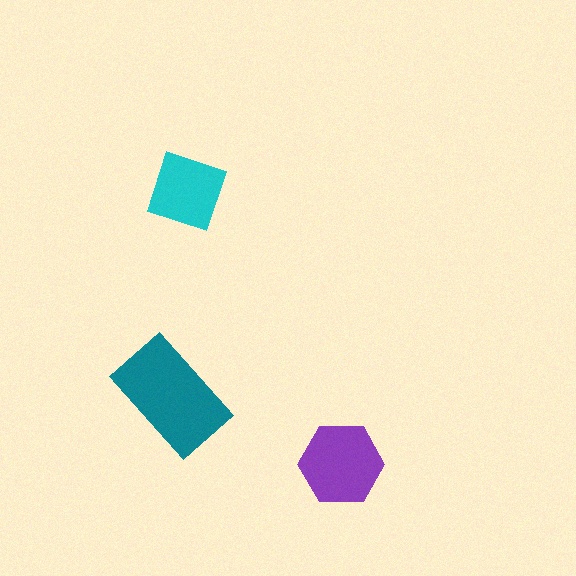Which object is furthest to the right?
The purple hexagon is rightmost.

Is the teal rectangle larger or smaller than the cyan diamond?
Larger.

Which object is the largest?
The teal rectangle.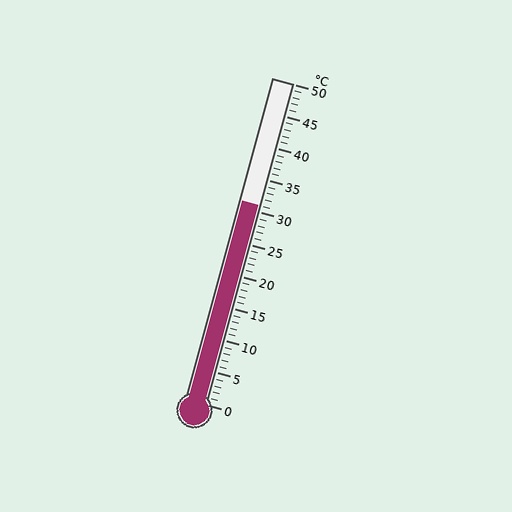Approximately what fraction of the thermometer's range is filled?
The thermometer is filled to approximately 60% of its range.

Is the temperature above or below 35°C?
The temperature is below 35°C.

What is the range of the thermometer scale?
The thermometer scale ranges from 0°C to 50°C.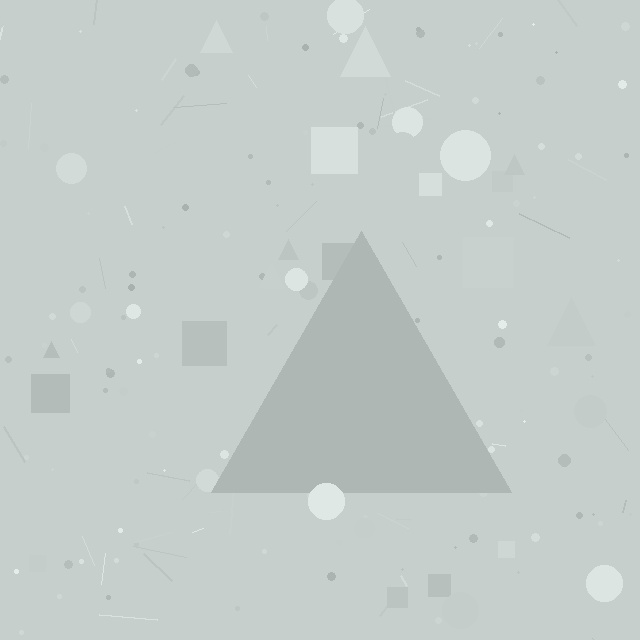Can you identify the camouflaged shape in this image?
The camouflaged shape is a triangle.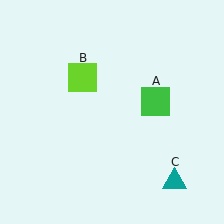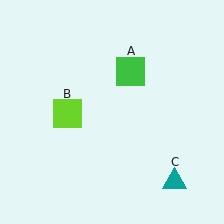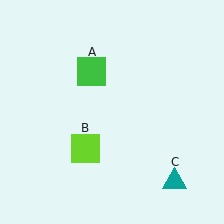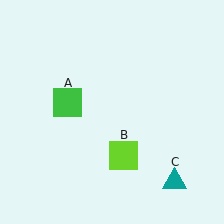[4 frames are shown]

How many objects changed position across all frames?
2 objects changed position: green square (object A), lime square (object B).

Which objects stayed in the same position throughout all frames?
Teal triangle (object C) remained stationary.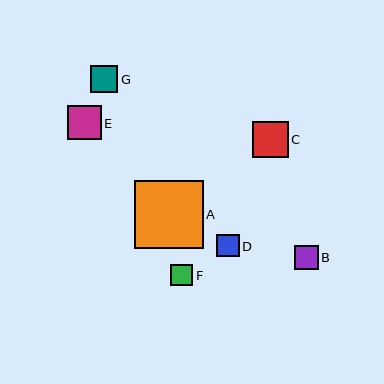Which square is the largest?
Square A is the largest with a size of approximately 68 pixels.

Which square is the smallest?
Square F is the smallest with a size of approximately 22 pixels.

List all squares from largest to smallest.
From largest to smallest: A, C, E, G, B, D, F.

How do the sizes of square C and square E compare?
Square C and square E are approximately the same size.